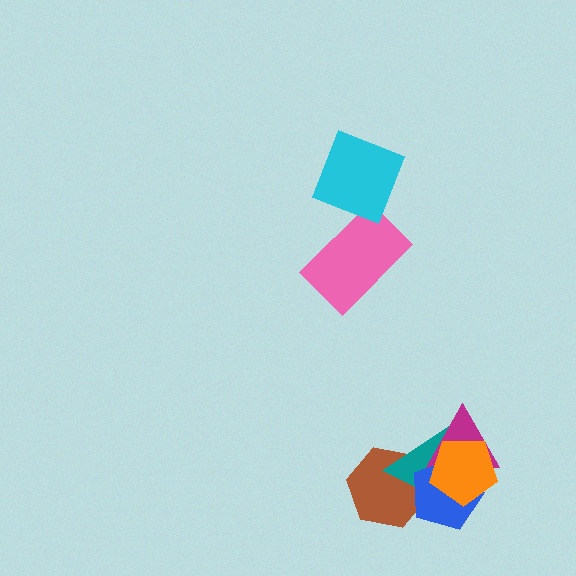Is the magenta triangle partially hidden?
Yes, it is partially covered by another shape.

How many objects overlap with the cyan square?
0 objects overlap with the cyan square.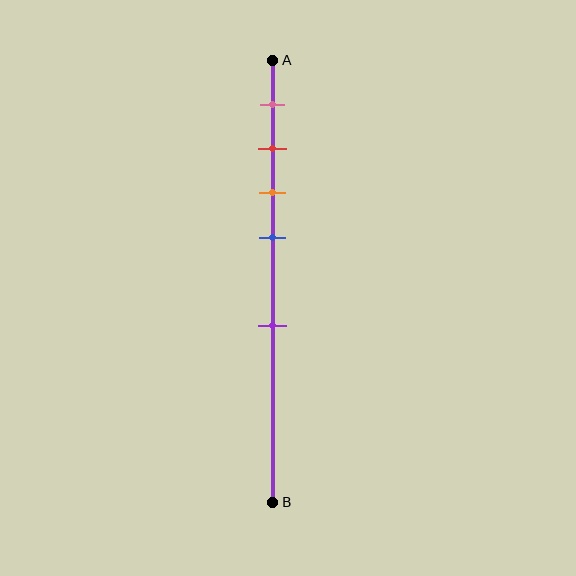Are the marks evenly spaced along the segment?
No, the marks are not evenly spaced.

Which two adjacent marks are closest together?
The red and orange marks are the closest adjacent pair.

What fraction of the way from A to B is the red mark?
The red mark is approximately 20% (0.2) of the way from A to B.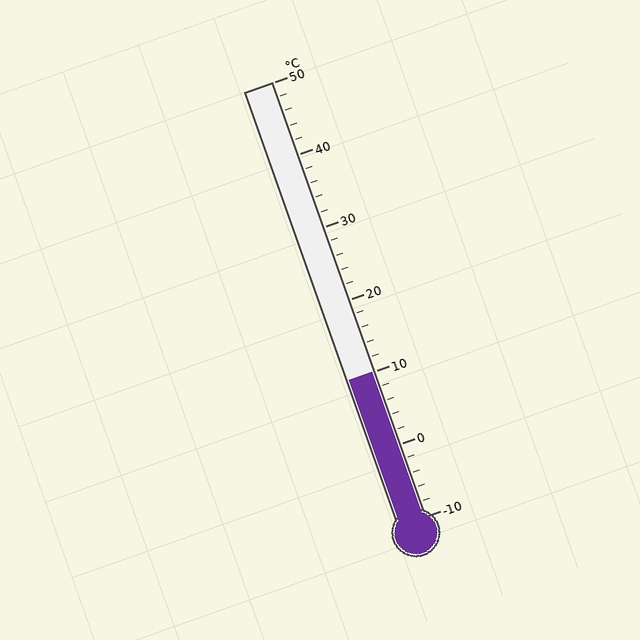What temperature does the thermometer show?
The thermometer shows approximately 10°C.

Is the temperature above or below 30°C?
The temperature is below 30°C.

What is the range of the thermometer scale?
The thermometer scale ranges from -10°C to 50°C.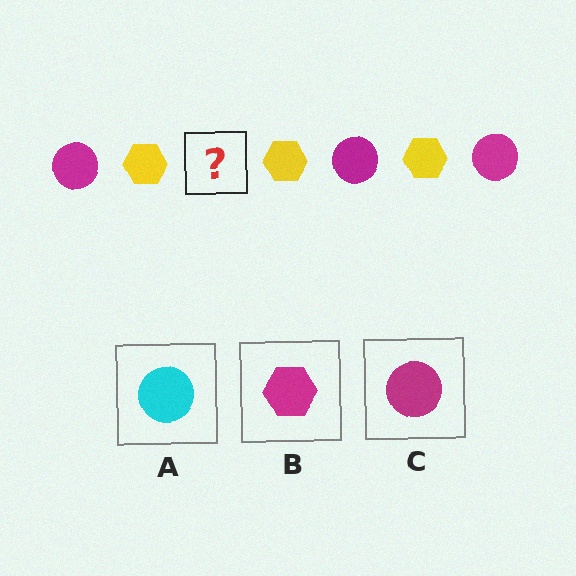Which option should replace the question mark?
Option C.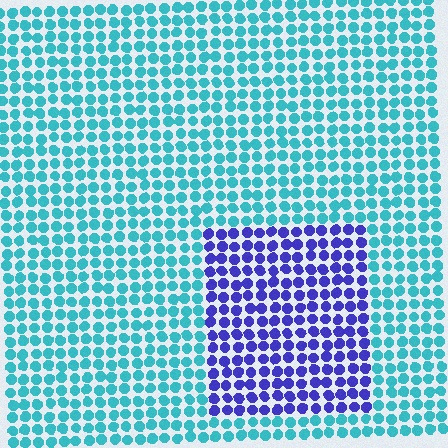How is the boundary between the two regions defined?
The boundary is defined purely by a slight shift in hue (about 61 degrees). Spacing, size, and orientation are identical on both sides.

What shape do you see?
I see a rectangle.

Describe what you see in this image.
The image is filled with small cyan elements in a uniform arrangement. A rectangle-shaped region is visible where the elements are tinted to a slightly different hue, forming a subtle color boundary.